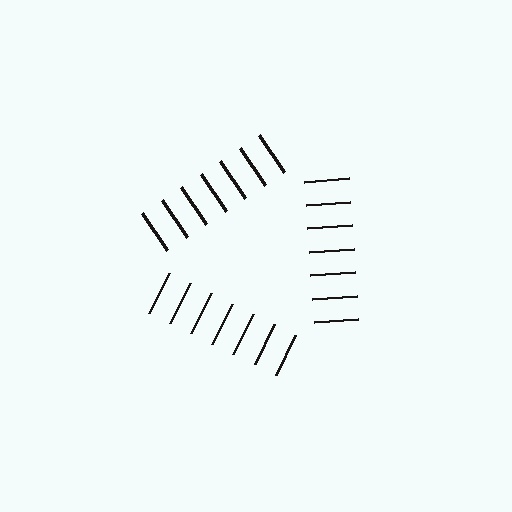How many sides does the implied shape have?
3 sides — the line-ends trace a triangle.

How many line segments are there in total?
21 — 7 along each of the 3 edges.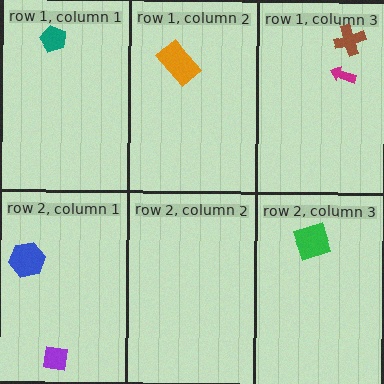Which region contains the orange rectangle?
The row 1, column 2 region.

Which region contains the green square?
The row 2, column 3 region.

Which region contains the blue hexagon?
The row 2, column 1 region.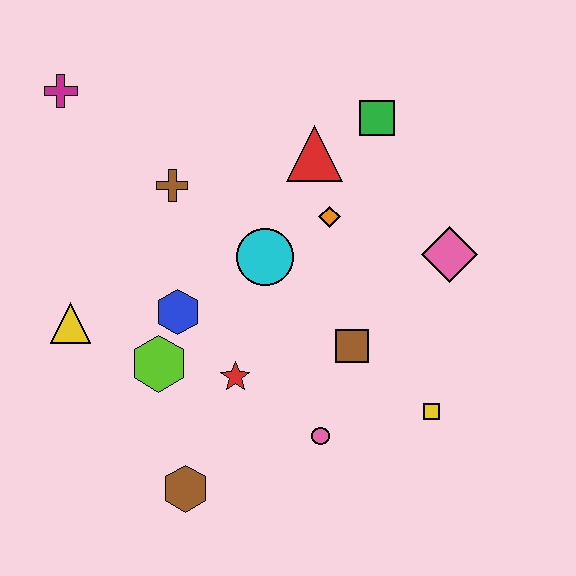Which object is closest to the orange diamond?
The red triangle is closest to the orange diamond.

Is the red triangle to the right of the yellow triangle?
Yes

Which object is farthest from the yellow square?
The magenta cross is farthest from the yellow square.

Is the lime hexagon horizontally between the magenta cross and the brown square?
Yes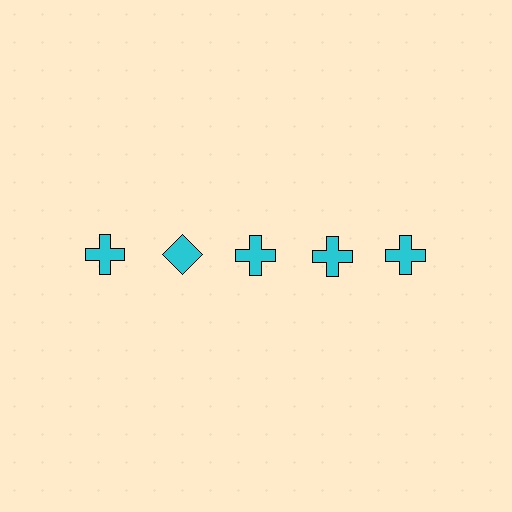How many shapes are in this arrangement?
There are 5 shapes arranged in a grid pattern.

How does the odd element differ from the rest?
It has a different shape: diamond instead of cross.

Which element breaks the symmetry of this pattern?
The cyan diamond in the top row, second from left column breaks the symmetry. All other shapes are cyan crosses.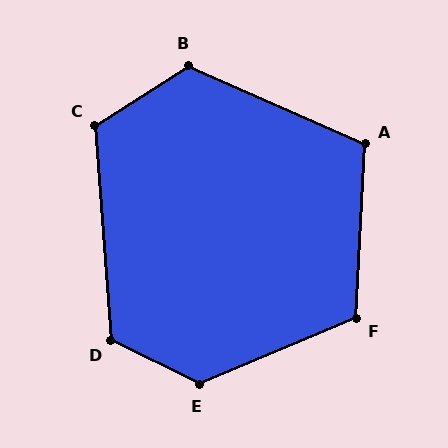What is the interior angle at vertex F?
Approximately 116 degrees (obtuse).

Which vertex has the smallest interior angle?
A, at approximately 111 degrees.